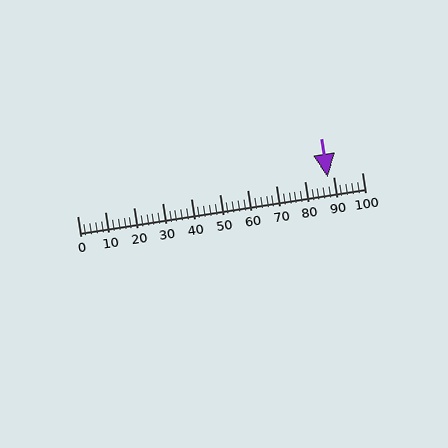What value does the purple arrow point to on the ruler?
The purple arrow points to approximately 88.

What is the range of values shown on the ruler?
The ruler shows values from 0 to 100.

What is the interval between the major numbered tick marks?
The major tick marks are spaced 10 units apart.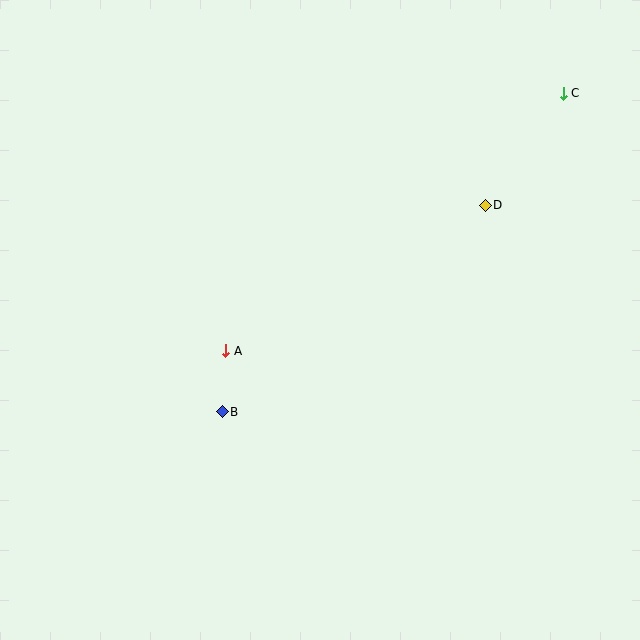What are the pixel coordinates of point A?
Point A is at (226, 351).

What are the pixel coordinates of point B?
Point B is at (222, 412).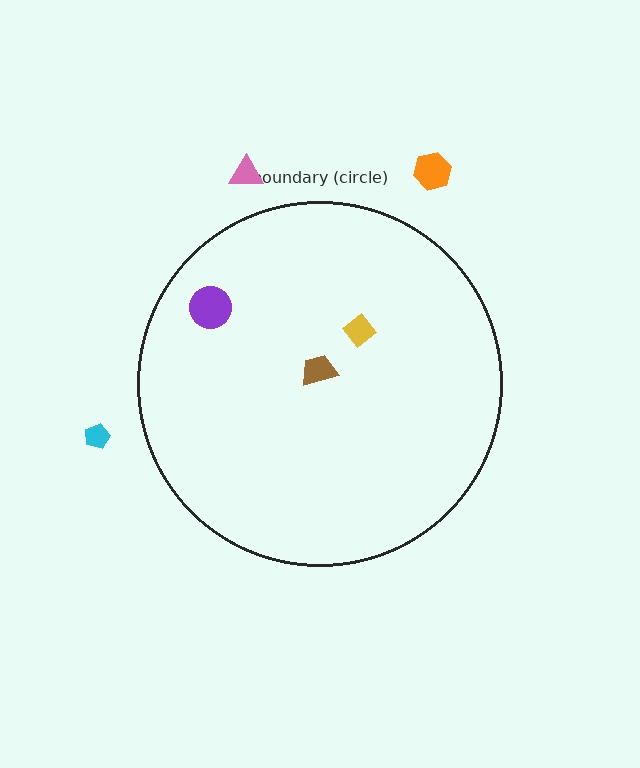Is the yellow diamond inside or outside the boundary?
Inside.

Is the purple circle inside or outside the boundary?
Inside.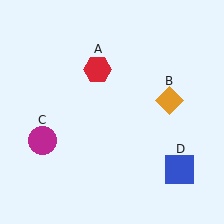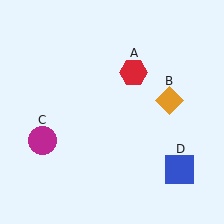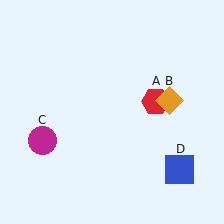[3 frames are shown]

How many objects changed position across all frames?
1 object changed position: red hexagon (object A).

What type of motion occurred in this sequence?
The red hexagon (object A) rotated clockwise around the center of the scene.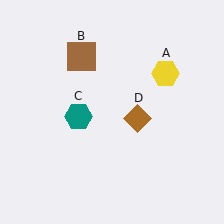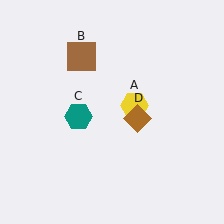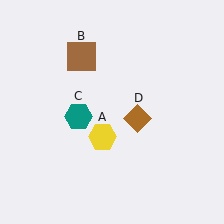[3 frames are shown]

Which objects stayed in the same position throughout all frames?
Brown square (object B) and teal hexagon (object C) and brown diamond (object D) remained stationary.